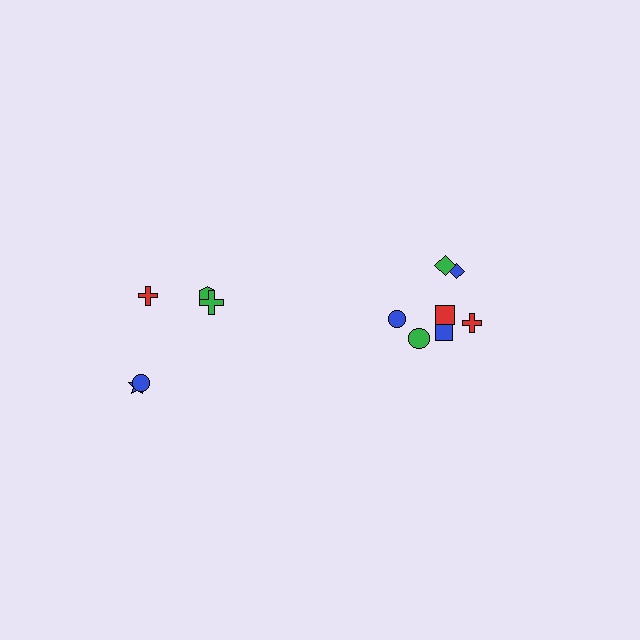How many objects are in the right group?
There are 7 objects.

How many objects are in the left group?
There are 5 objects.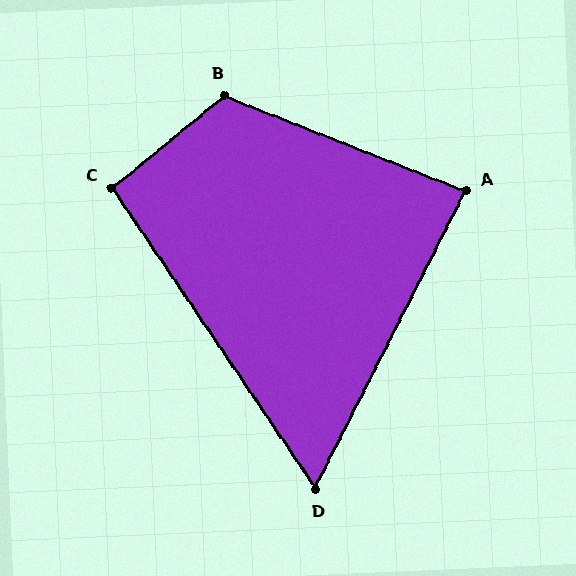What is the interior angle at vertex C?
Approximately 95 degrees (obtuse).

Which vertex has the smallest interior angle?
D, at approximately 61 degrees.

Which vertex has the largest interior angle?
B, at approximately 119 degrees.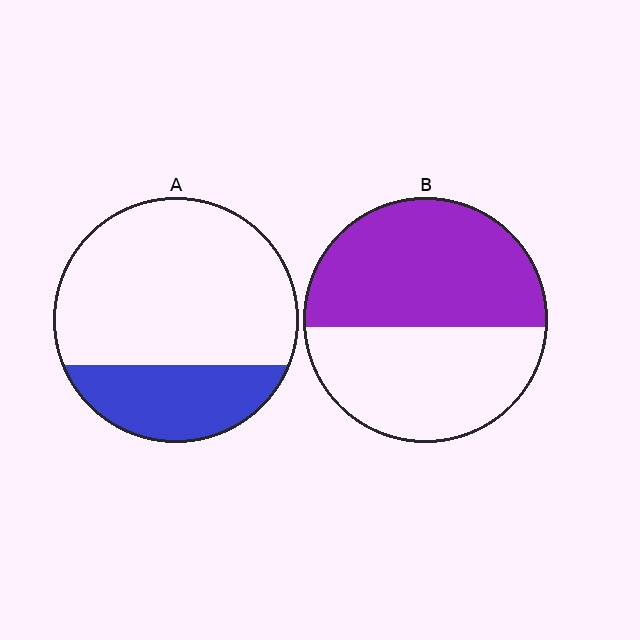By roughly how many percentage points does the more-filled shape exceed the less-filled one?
By roughly 25 percentage points (B over A).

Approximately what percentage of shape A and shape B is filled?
A is approximately 25% and B is approximately 55%.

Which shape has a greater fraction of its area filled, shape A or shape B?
Shape B.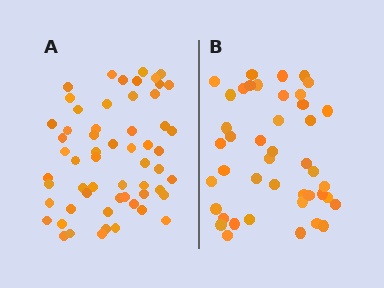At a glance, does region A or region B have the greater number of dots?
Region A (the left region) has more dots.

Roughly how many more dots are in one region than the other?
Region A has approximately 15 more dots than region B.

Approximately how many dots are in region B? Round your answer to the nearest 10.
About 40 dots. (The exact count is 43, which rounds to 40.)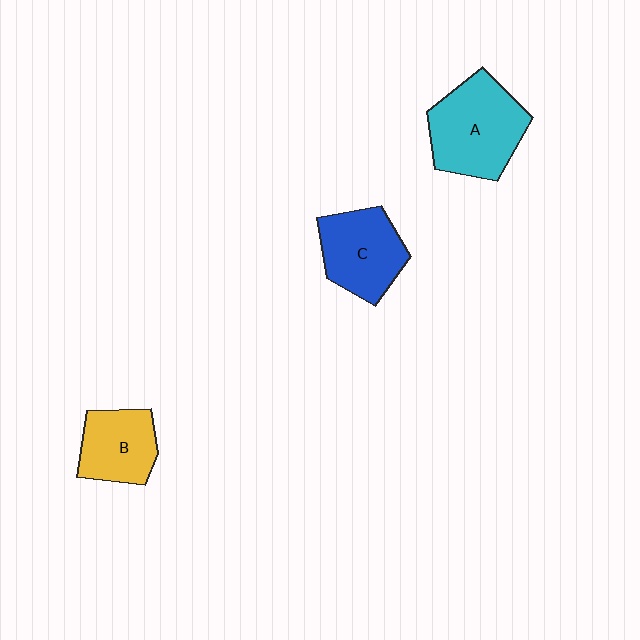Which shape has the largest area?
Shape A (cyan).